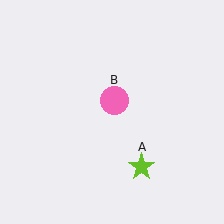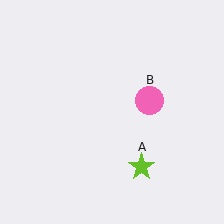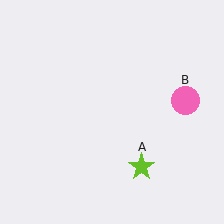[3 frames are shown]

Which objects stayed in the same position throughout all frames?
Lime star (object A) remained stationary.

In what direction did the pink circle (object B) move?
The pink circle (object B) moved right.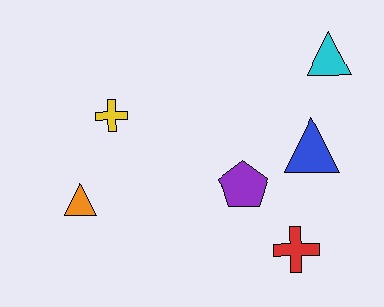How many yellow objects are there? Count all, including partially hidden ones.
There is 1 yellow object.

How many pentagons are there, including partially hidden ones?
There is 1 pentagon.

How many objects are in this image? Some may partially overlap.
There are 6 objects.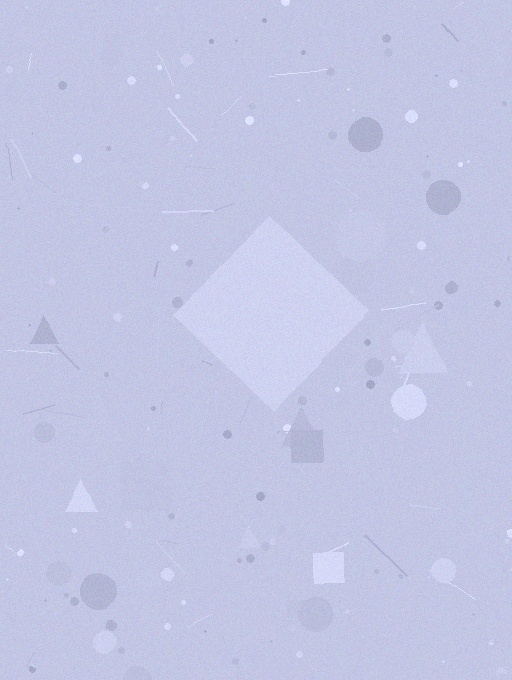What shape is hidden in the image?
A diamond is hidden in the image.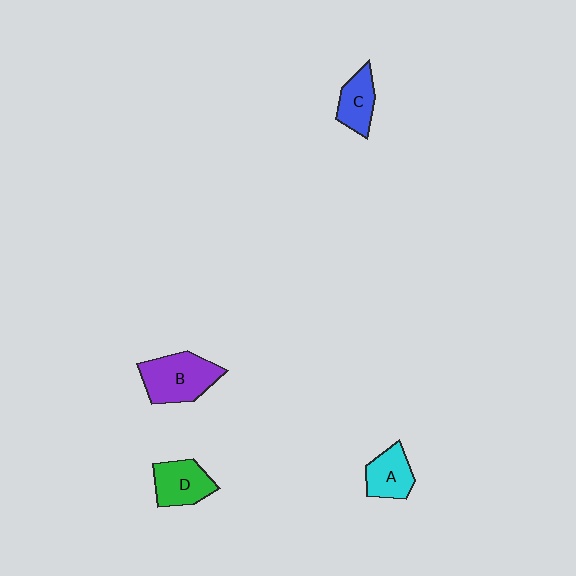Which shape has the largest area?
Shape B (purple).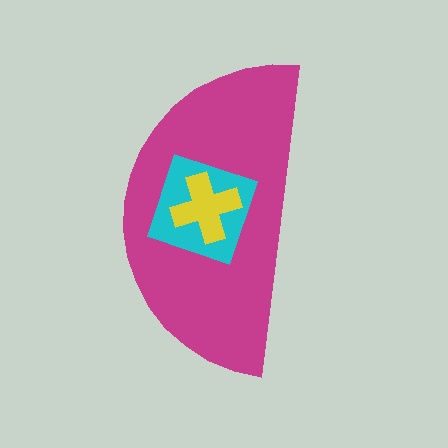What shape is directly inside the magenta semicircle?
The cyan diamond.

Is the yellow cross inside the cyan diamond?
Yes.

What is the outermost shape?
The magenta semicircle.